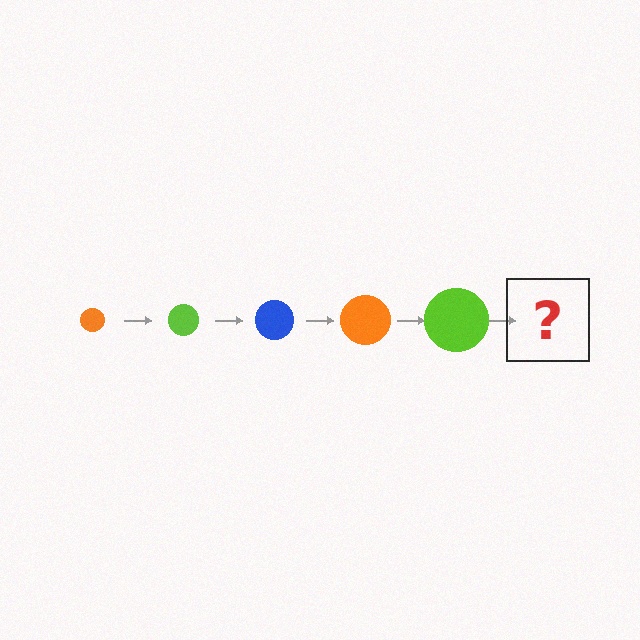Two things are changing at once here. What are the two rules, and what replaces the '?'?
The two rules are that the circle grows larger each step and the color cycles through orange, lime, and blue. The '?' should be a blue circle, larger than the previous one.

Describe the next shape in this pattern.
It should be a blue circle, larger than the previous one.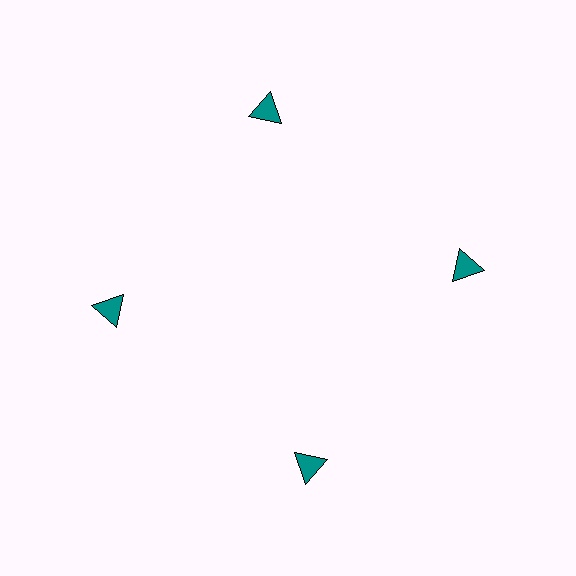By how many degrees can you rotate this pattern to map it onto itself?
The pattern maps onto itself every 90 degrees of rotation.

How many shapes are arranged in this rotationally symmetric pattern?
There are 4 shapes, arranged in 4 groups of 1.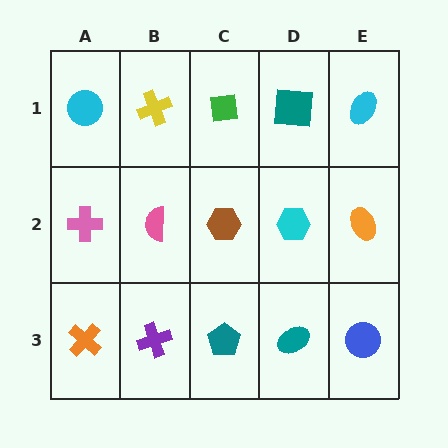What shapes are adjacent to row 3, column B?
A pink semicircle (row 2, column B), an orange cross (row 3, column A), a teal pentagon (row 3, column C).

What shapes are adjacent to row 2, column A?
A cyan circle (row 1, column A), an orange cross (row 3, column A), a pink semicircle (row 2, column B).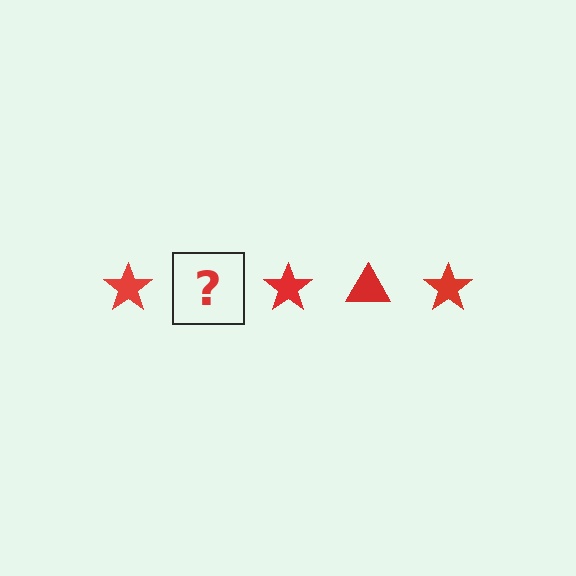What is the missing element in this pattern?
The missing element is a red triangle.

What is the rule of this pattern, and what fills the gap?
The rule is that the pattern cycles through star, triangle shapes in red. The gap should be filled with a red triangle.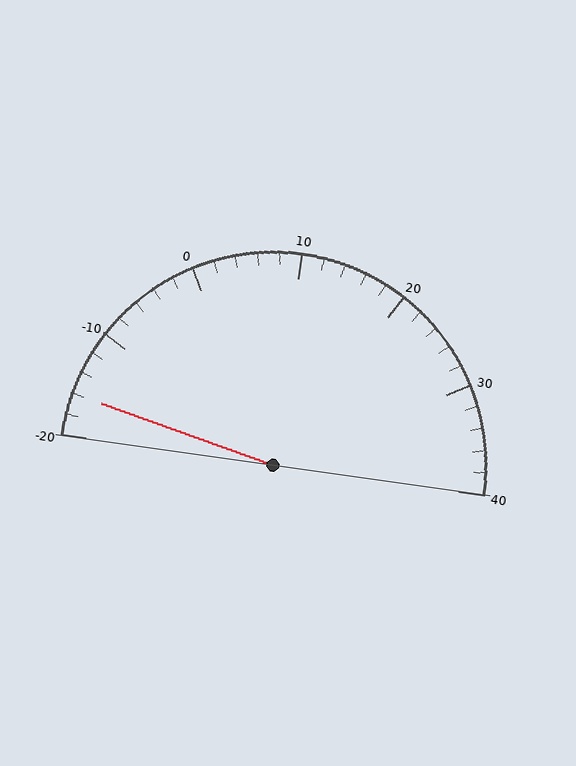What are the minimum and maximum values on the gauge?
The gauge ranges from -20 to 40.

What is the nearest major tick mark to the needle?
The nearest major tick mark is -20.